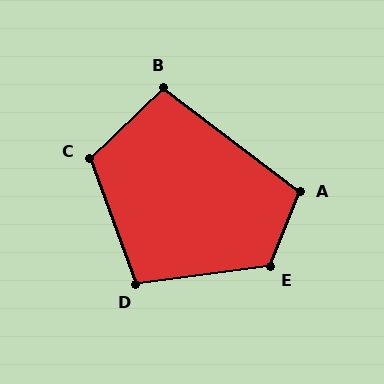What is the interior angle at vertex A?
Approximately 106 degrees (obtuse).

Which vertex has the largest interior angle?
E, at approximately 119 degrees.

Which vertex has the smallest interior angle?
B, at approximately 99 degrees.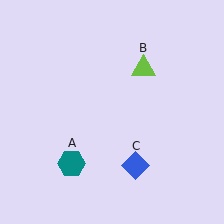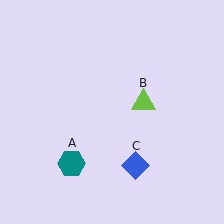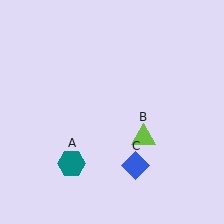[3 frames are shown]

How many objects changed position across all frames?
1 object changed position: lime triangle (object B).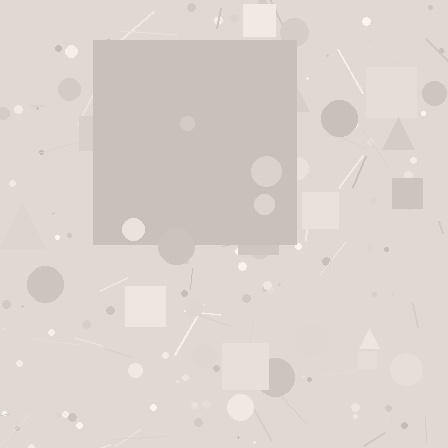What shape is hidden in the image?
A square is hidden in the image.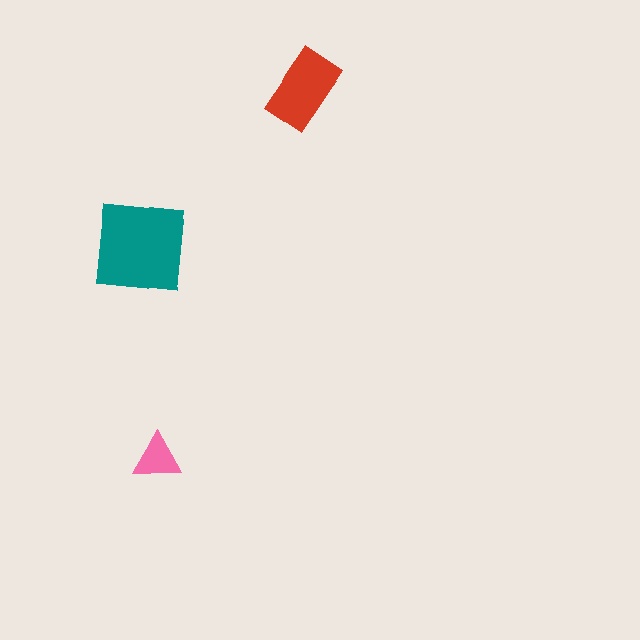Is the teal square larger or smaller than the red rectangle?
Larger.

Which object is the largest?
The teal square.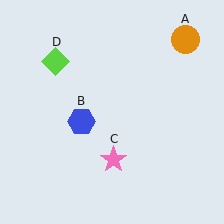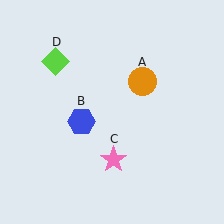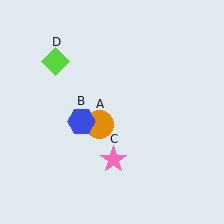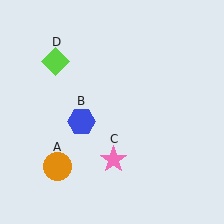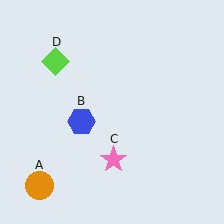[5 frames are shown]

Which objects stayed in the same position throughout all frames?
Blue hexagon (object B) and pink star (object C) and lime diamond (object D) remained stationary.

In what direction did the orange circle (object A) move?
The orange circle (object A) moved down and to the left.